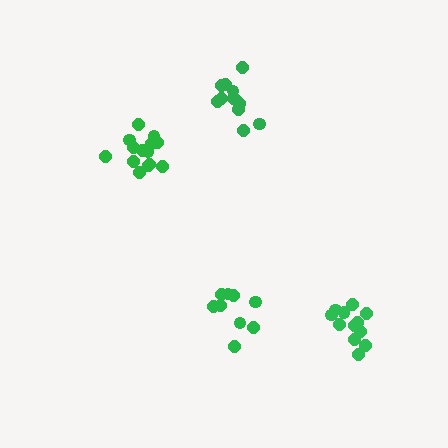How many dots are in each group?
Group 1: 9 dots, Group 2: 14 dots, Group 3: 13 dots, Group 4: 12 dots (48 total).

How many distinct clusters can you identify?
There are 4 distinct clusters.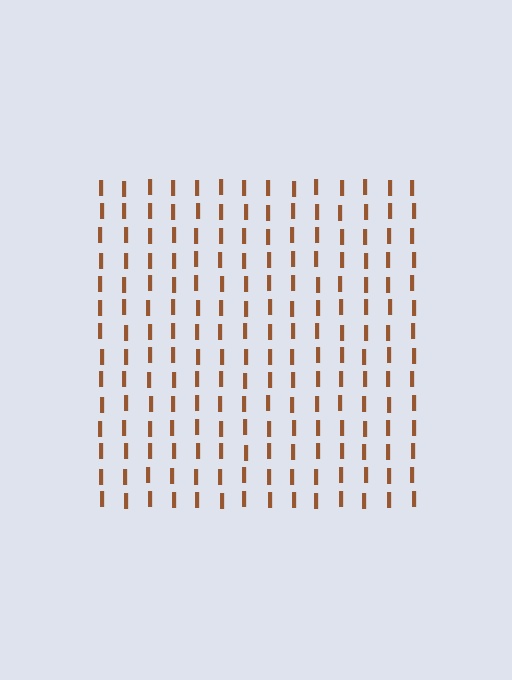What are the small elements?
The small elements are letter I's.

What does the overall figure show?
The overall figure shows a square.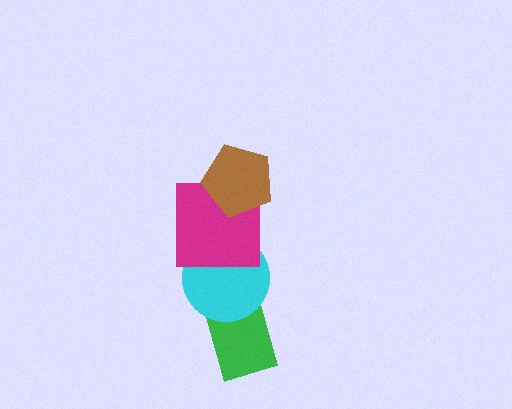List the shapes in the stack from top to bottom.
From top to bottom: the brown pentagon, the magenta square, the cyan circle, the green rectangle.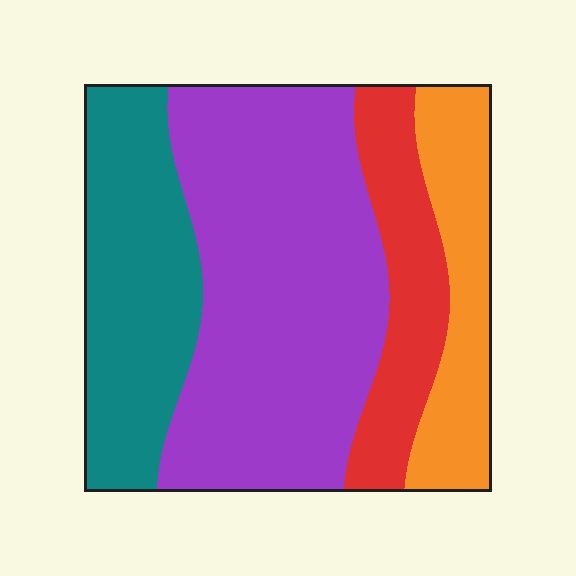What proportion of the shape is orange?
Orange covers about 15% of the shape.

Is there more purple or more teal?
Purple.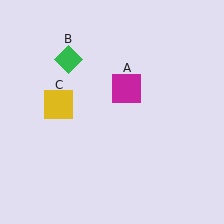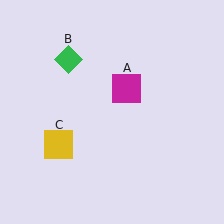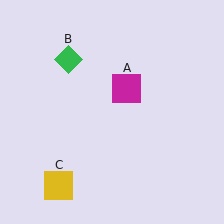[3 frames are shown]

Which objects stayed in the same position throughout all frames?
Magenta square (object A) and green diamond (object B) remained stationary.